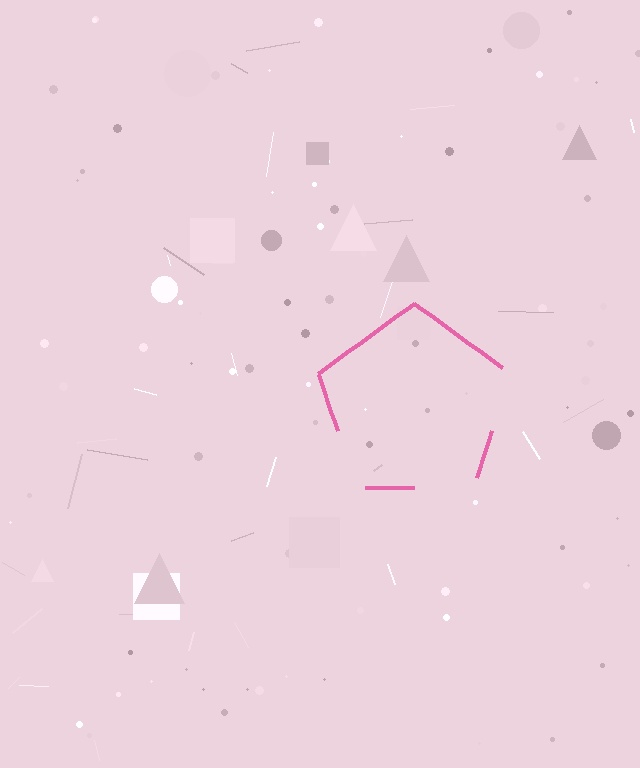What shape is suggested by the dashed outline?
The dashed outline suggests a pentagon.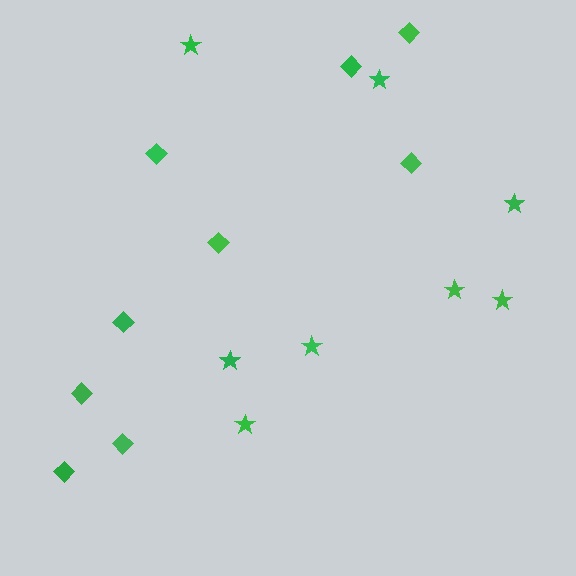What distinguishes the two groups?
There are 2 groups: one group of diamonds (9) and one group of stars (8).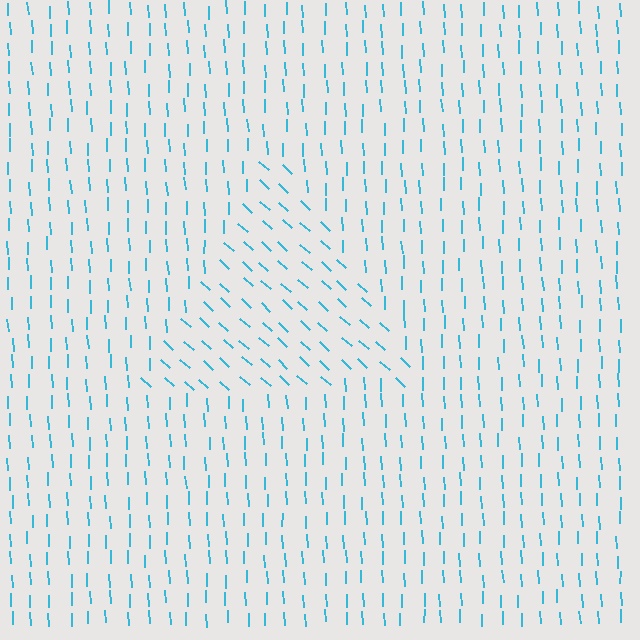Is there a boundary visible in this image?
Yes, there is a texture boundary formed by a change in line orientation.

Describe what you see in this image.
The image is filled with small cyan line segments. A triangle region in the image has lines oriented differently from the surrounding lines, creating a visible texture boundary.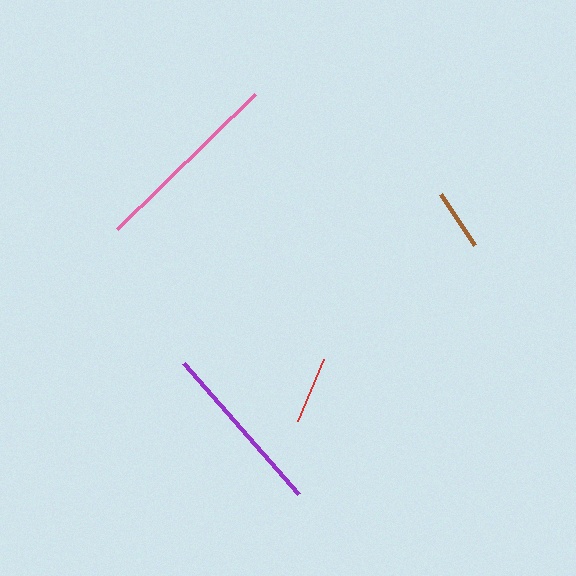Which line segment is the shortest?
The brown line is the shortest at approximately 61 pixels.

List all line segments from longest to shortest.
From longest to shortest: pink, purple, red, brown.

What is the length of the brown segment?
The brown segment is approximately 61 pixels long.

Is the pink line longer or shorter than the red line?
The pink line is longer than the red line.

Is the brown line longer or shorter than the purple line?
The purple line is longer than the brown line.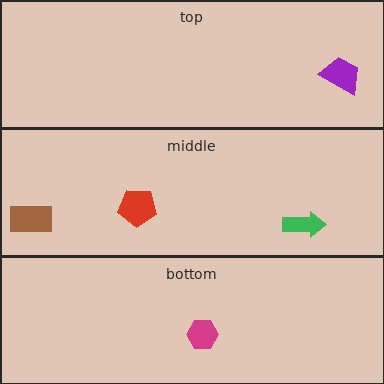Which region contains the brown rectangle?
The middle region.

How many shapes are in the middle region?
3.